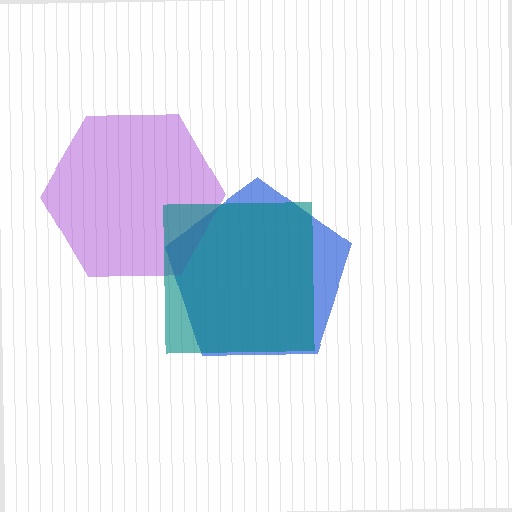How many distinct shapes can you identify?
There are 3 distinct shapes: a blue pentagon, a purple hexagon, a teal square.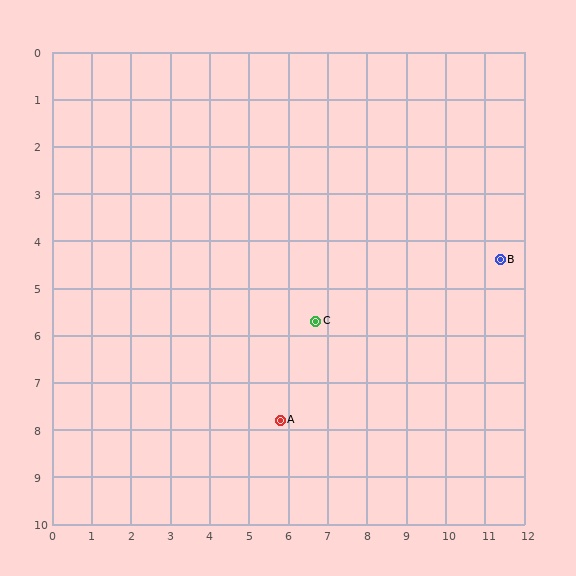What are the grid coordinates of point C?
Point C is at approximately (6.7, 5.7).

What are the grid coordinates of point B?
Point B is at approximately (11.4, 4.4).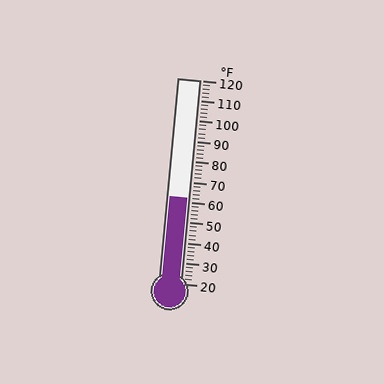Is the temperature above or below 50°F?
The temperature is above 50°F.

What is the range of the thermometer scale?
The thermometer scale ranges from 20°F to 120°F.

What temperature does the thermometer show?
The thermometer shows approximately 62°F.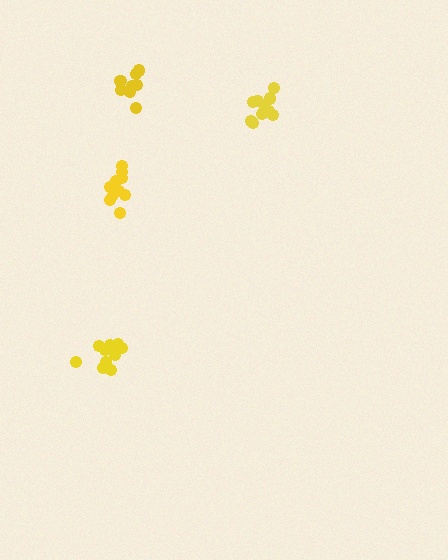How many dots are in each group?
Group 1: 10 dots, Group 2: 10 dots, Group 3: 9 dots, Group 4: 10 dots (39 total).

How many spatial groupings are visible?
There are 4 spatial groupings.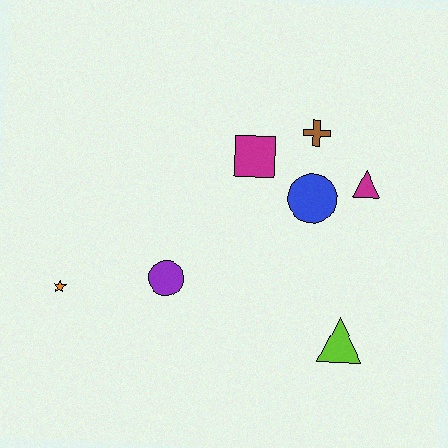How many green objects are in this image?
There are no green objects.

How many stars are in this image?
There is 1 star.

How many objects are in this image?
There are 7 objects.